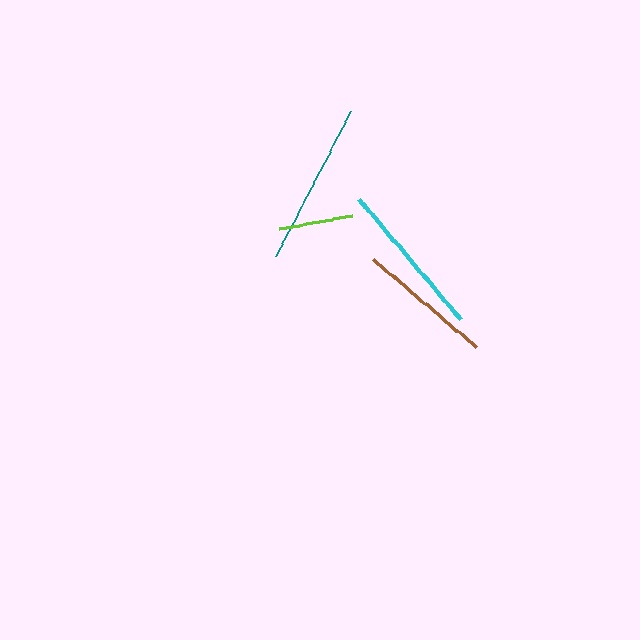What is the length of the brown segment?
The brown segment is approximately 135 pixels long.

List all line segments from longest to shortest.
From longest to shortest: teal, cyan, brown, lime.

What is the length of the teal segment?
The teal segment is approximately 164 pixels long.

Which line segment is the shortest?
The lime line is the shortest at approximately 74 pixels.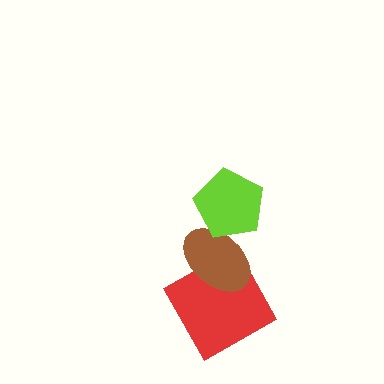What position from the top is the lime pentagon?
The lime pentagon is 1st from the top.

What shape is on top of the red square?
The brown ellipse is on top of the red square.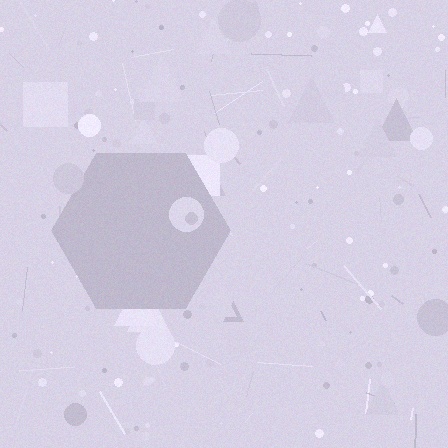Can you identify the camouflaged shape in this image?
The camouflaged shape is a hexagon.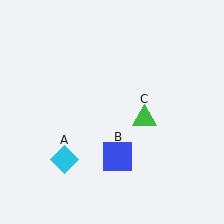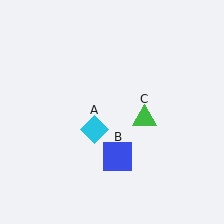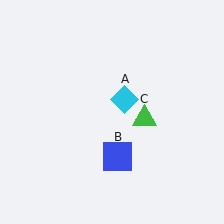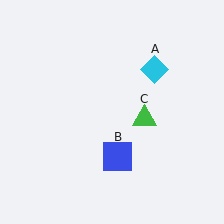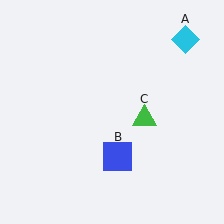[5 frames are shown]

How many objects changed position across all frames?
1 object changed position: cyan diamond (object A).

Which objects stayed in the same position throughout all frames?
Blue square (object B) and green triangle (object C) remained stationary.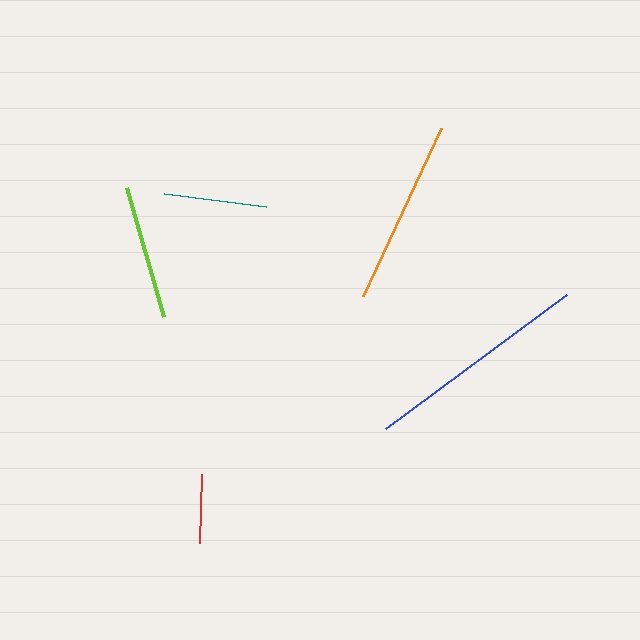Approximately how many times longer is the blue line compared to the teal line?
The blue line is approximately 2.2 times the length of the teal line.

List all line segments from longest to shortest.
From longest to shortest: blue, orange, lime, teal, red.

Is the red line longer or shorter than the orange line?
The orange line is longer than the red line.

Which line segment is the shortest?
The red line is the shortest at approximately 69 pixels.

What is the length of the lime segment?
The lime segment is approximately 134 pixels long.